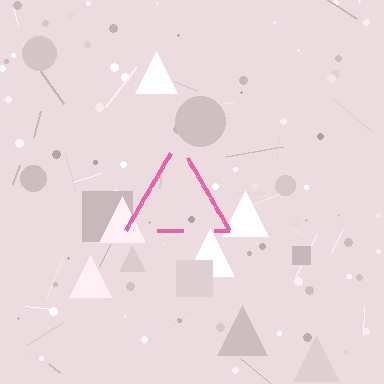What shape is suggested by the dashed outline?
The dashed outline suggests a triangle.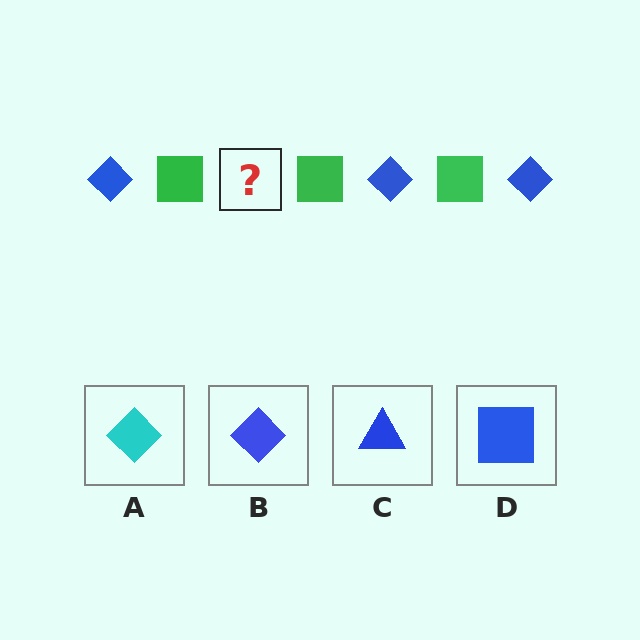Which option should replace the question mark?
Option B.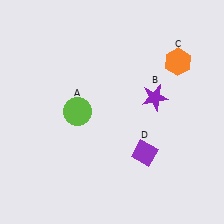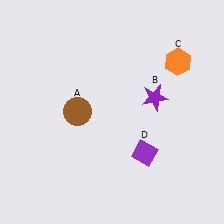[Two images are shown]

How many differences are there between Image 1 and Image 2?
There is 1 difference between the two images.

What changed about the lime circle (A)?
In Image 1, A is lime. In Image 2, it changed to brown.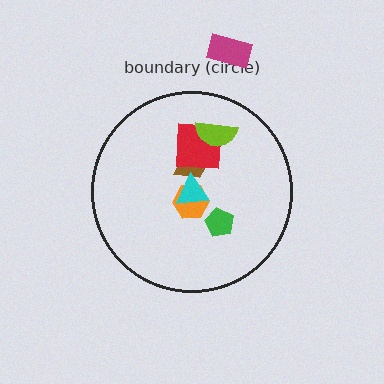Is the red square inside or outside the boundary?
Inside.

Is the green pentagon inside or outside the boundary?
Inside.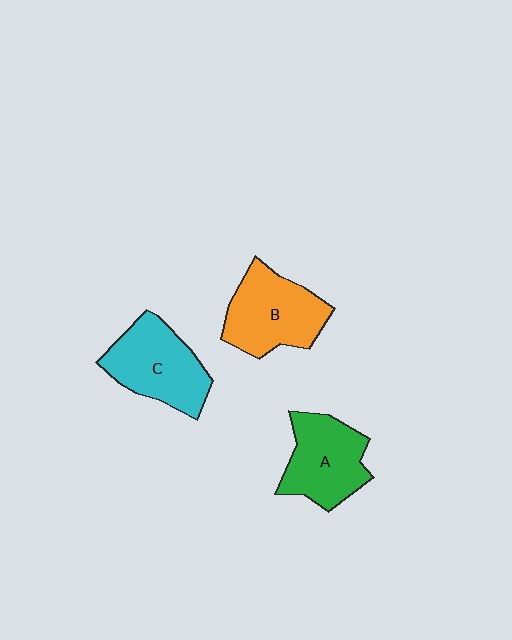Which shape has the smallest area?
Shape A (green).